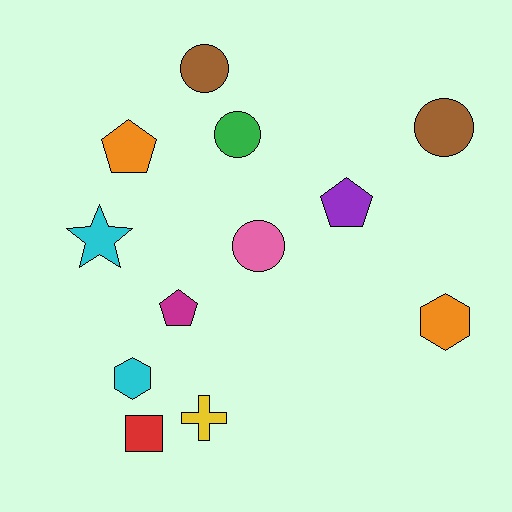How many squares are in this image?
There is 1 square.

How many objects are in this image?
There are 12 objects.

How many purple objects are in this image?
There is 1 purple object.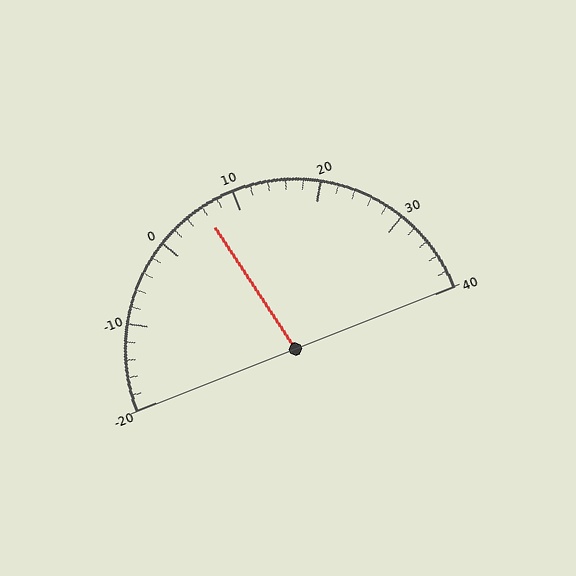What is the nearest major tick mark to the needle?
The nearest major tick mark is 10.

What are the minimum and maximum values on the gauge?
The gauge ranges from -20 to 40.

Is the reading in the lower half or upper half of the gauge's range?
The reading is in the lower half of the range (-20 to 40).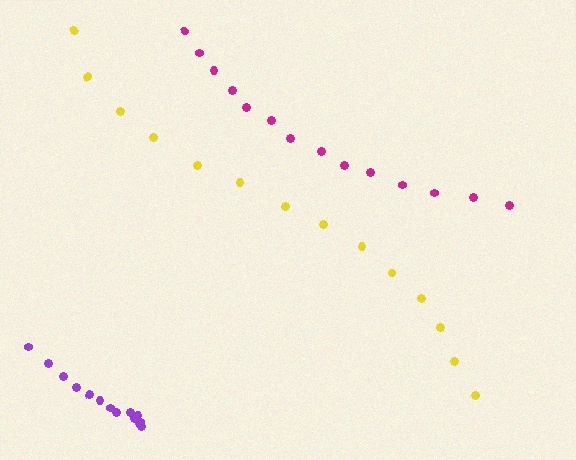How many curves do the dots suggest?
There are 3 distinct paths.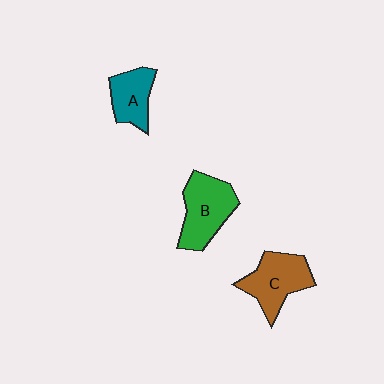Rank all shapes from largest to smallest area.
From largest to smallest: B (green), C (brown), A (teal).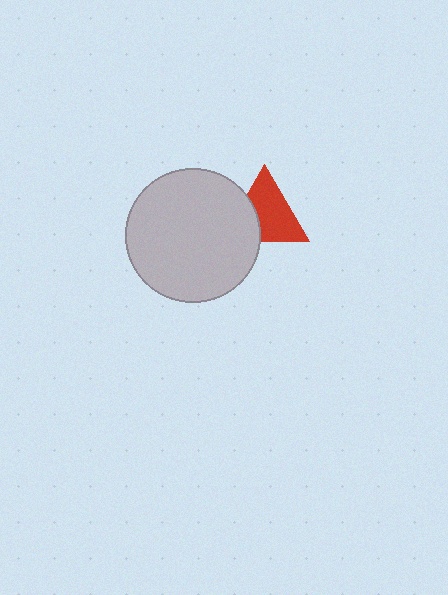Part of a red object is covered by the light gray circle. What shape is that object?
It is a triangle.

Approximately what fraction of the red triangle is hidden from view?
Roughly 32% of the red triangle is hidden behind the light gray circle.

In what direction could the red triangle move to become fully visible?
The red triangle could move right. That would shift it out from behind the light gray circle entirely.